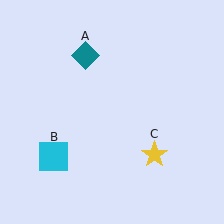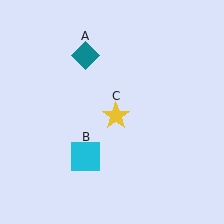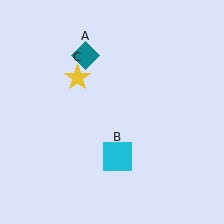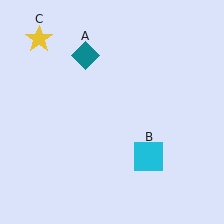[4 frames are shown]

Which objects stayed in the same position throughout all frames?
Teal diamond (object A) remained stationary.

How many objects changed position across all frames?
2 objects changed position: cyan square (object B), yellow star (object C).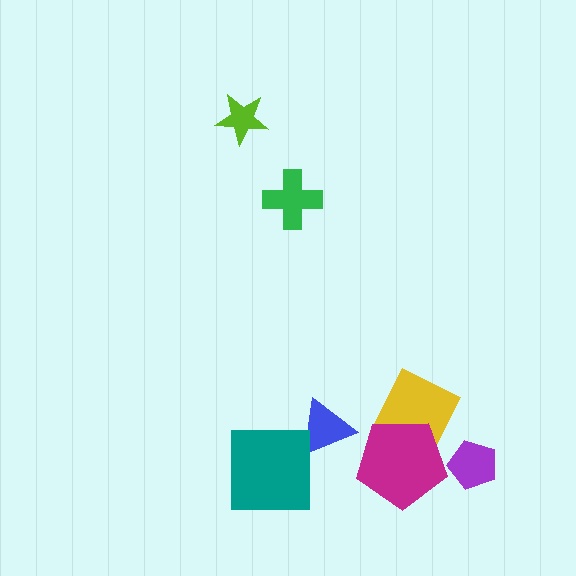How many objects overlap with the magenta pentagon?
1 object overlaps with the magenta pentagon.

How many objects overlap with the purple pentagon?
0 objects overlap with the purple pentagon.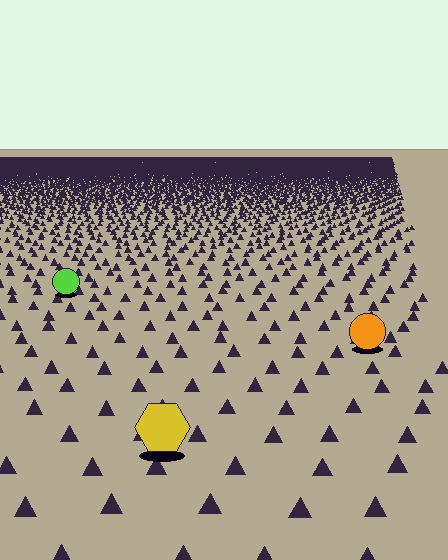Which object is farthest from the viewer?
The lime circle is farthest from the viewer. It appears smaller and the ground texture around it is denser.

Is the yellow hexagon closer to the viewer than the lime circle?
Yes. The yellow hexagon is closer — you can tell from the texture gradient: the ground texture is coarser near it.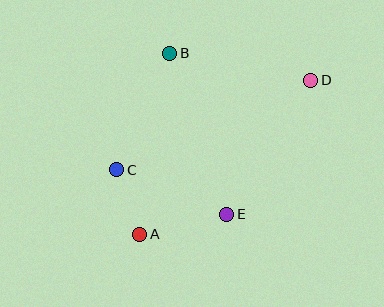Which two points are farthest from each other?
Points A and D are farthest from each other.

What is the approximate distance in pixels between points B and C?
The distance between B and C is approximately 128 pixels.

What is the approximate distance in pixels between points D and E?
The distance between D and E is approximately 158 pixels.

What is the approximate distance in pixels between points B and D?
The distance between B and D is approximately 144 pixels.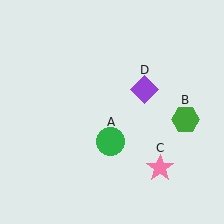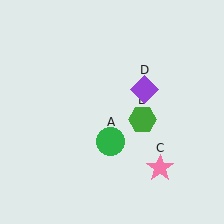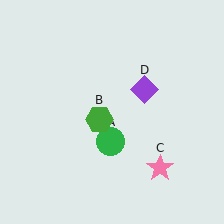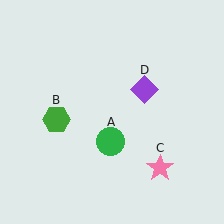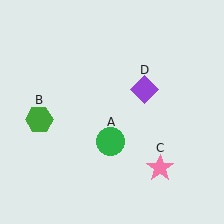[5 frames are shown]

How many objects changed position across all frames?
1 object changed position: green hexagon (object B).